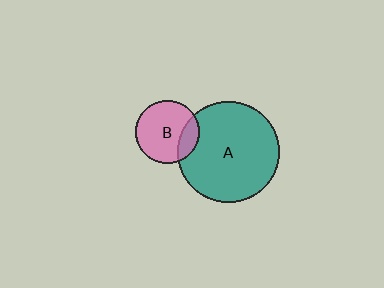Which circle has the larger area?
Circle A (teal).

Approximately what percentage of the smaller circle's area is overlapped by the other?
Approximately 20%.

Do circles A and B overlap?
Yes.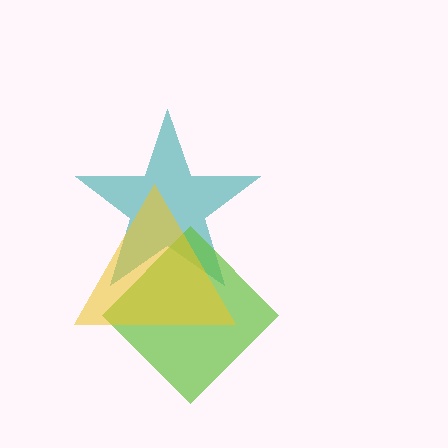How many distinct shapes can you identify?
There are 3 distinct shapes: a teal star, a lime diamond, a yellow triangle.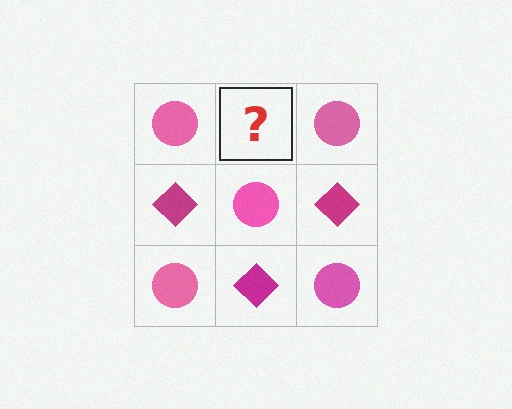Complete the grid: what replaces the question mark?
The question mark should be replaced with a magenta diamond.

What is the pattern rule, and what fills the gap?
The rule is that it alternates pink circle and magenta diamond in a checkerboard pattern. The gap should be filled with a magenta diamond.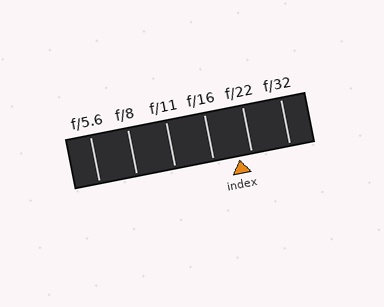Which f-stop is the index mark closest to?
The index mark is closest to f/22.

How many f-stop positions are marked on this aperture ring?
There are 6 f-stop positions marked.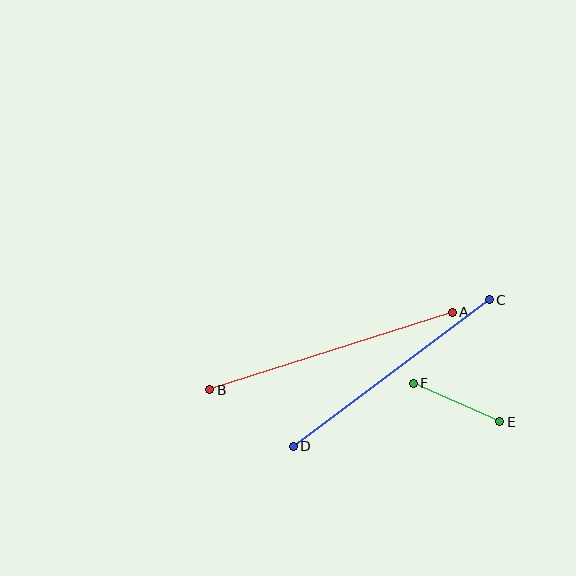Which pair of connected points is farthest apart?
Points A and B are farthest apart.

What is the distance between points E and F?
The distance is approximately 95 pixels.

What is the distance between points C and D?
The distance is approximately 244 pixels.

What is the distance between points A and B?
The distance is approximately 254 pixels.